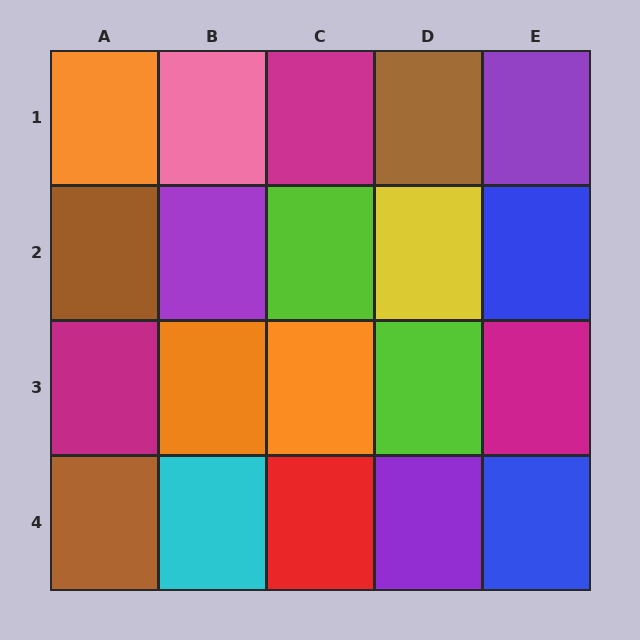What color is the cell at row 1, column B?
Pink.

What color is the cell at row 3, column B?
Orange.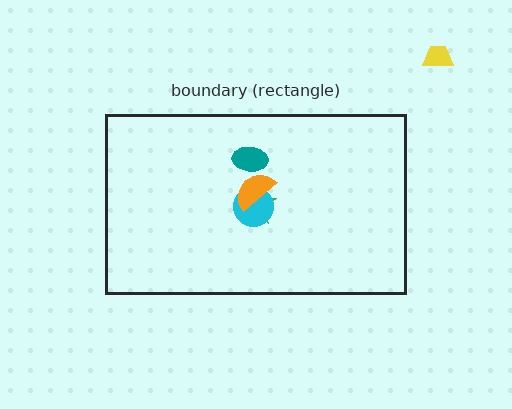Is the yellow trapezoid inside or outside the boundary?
Outside.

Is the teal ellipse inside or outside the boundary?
Inside.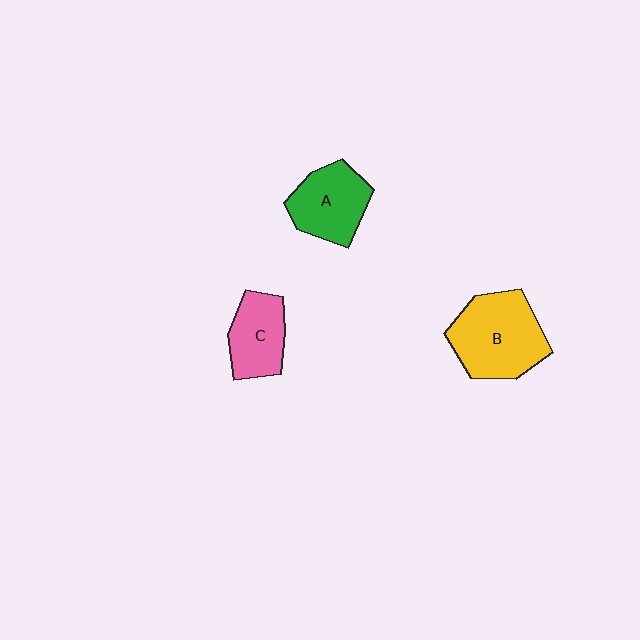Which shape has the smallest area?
Shape C (pink).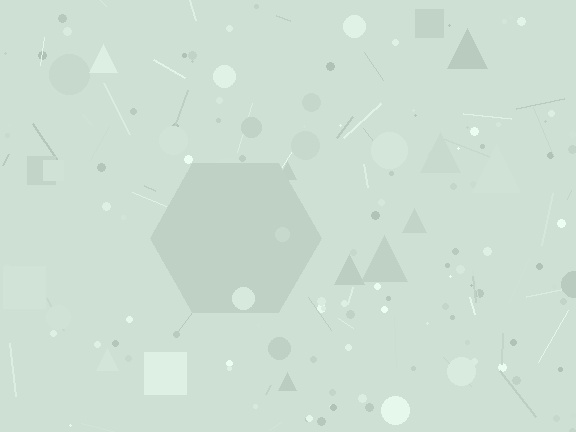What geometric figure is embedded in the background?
A hexagon is embedded in the background.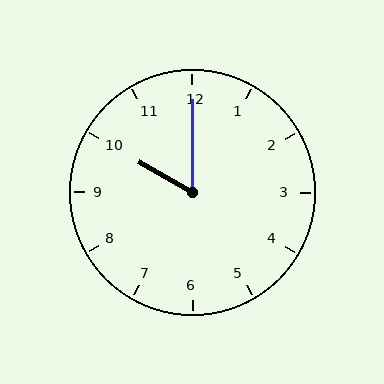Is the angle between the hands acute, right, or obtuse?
It is acute.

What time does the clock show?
10:00.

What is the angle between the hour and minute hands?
Approximately 60 degrees.